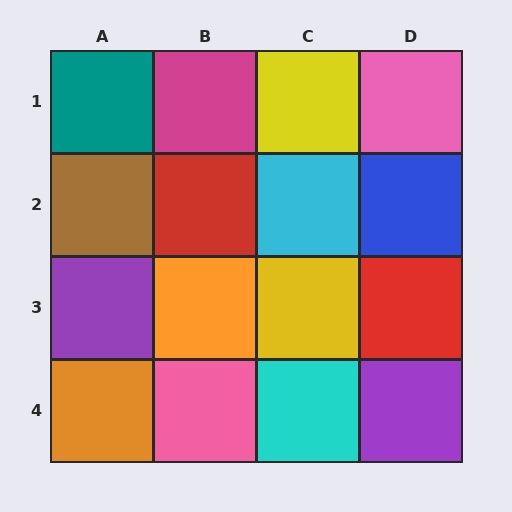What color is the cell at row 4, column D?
Purple.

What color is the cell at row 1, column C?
Yellow.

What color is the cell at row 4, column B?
Pink.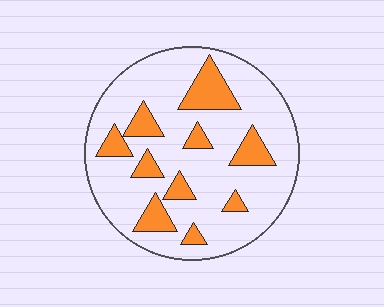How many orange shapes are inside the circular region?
10.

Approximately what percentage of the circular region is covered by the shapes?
Approximately 20%.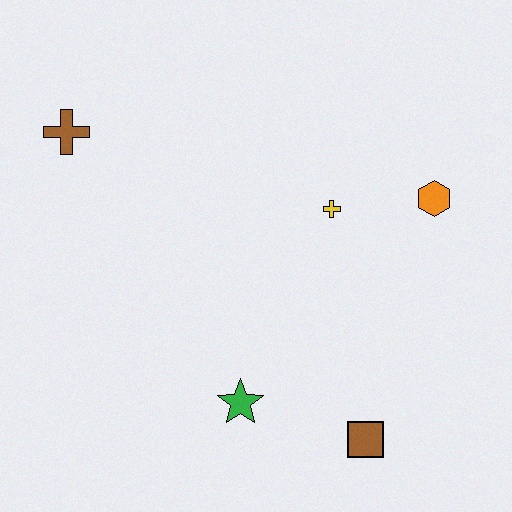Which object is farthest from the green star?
The brown cross is farthest from the green star.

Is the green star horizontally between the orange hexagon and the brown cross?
Yes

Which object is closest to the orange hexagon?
The yellow cross is closest to the orange hexagon.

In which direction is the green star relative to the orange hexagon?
The green star is below the orange hexagon.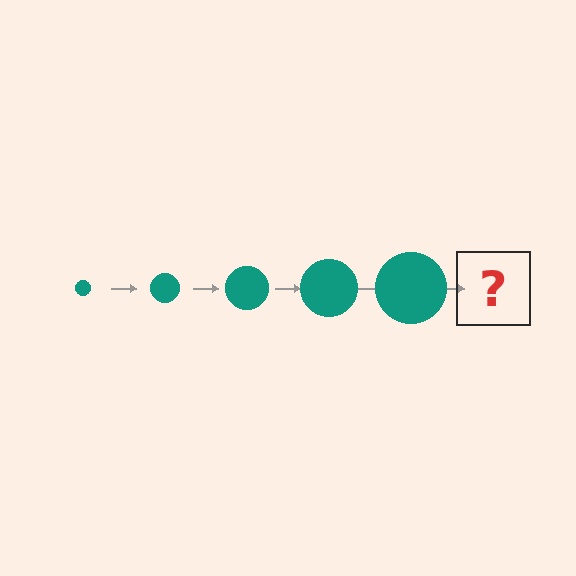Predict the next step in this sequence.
The next step is a teal circle, larger than the previous one.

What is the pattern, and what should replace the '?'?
The pattern is that the circle gets progressively larger each step. The '?' should be a teal circle, larger than the previous one.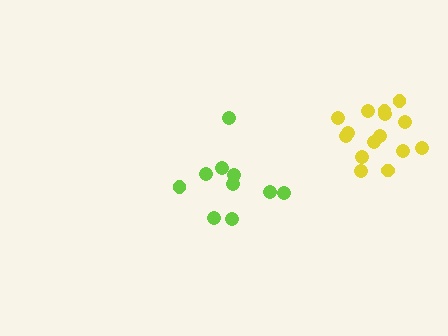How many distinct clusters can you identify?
There are 2 distinct clusters.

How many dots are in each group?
Group 1: 10 dots, Group 2: 15 dots (25 total).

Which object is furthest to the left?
The lime cluster is leftmost.